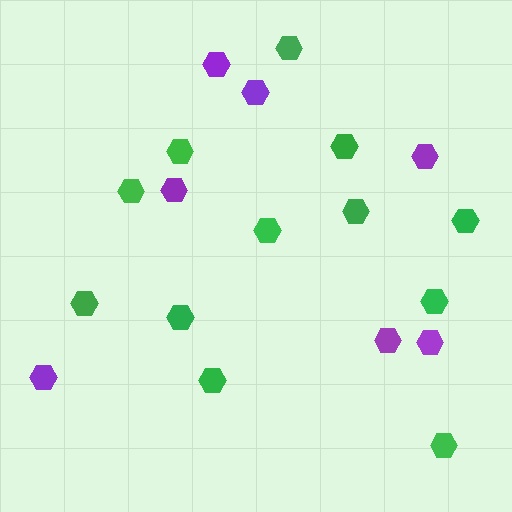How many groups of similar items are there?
There are 2 groups: one group of green hexagons (12) and one group of purple hexagons (7).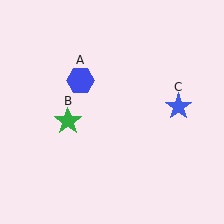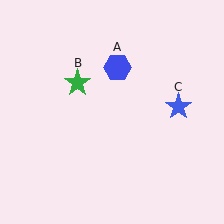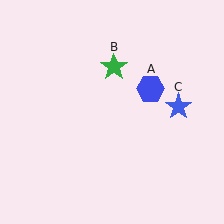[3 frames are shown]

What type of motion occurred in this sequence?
The blue hexagon (object A), green star (object B) rotated clockwise around the center of the scene.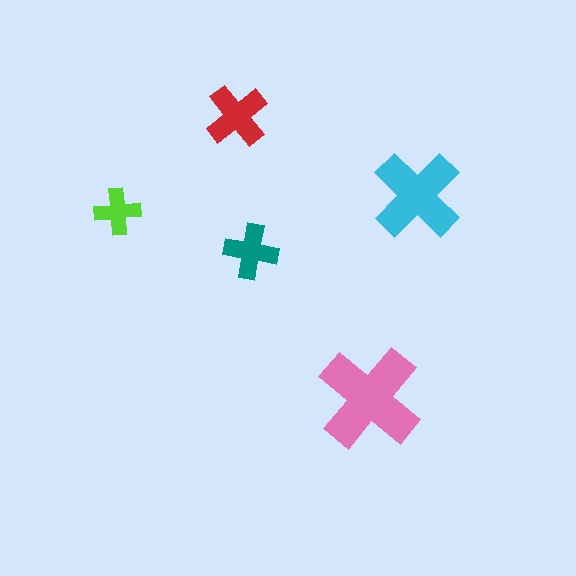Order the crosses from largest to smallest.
the pink one, the cyan one, the red one, the teal one, the lime one.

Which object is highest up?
The red cross is topmost.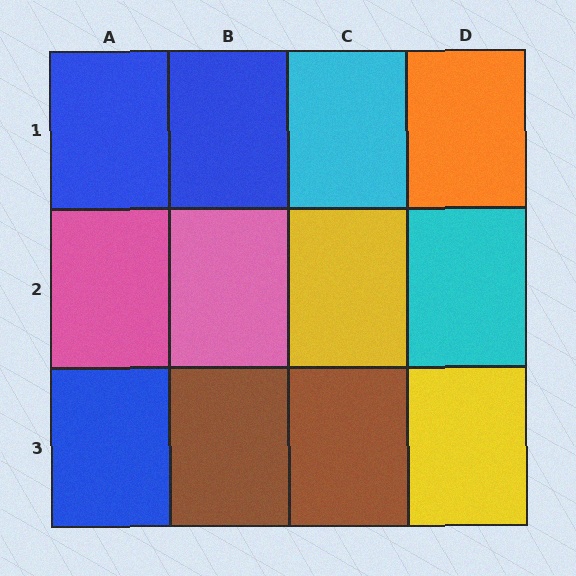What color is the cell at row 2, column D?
Cyan.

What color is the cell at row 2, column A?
Pink.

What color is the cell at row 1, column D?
Orange.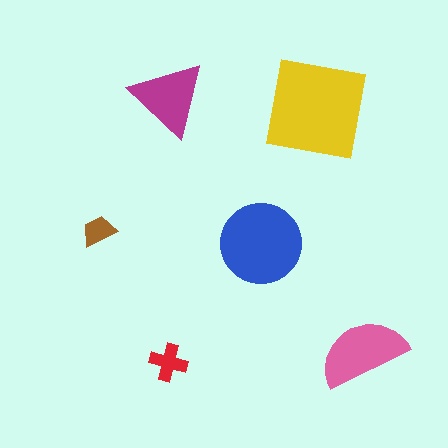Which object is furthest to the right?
The pink semicircle is rightmost.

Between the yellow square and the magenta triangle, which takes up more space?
The yellow square.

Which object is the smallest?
The brown trapezoid.